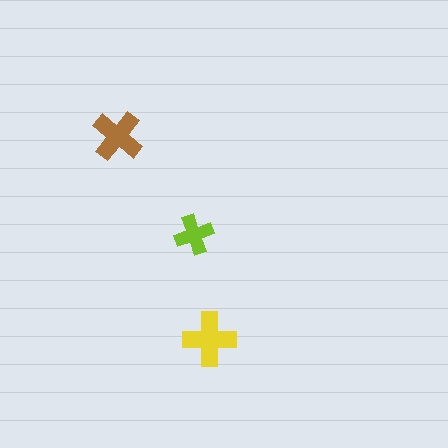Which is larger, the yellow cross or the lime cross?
The yellow one.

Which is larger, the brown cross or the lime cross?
The brown one.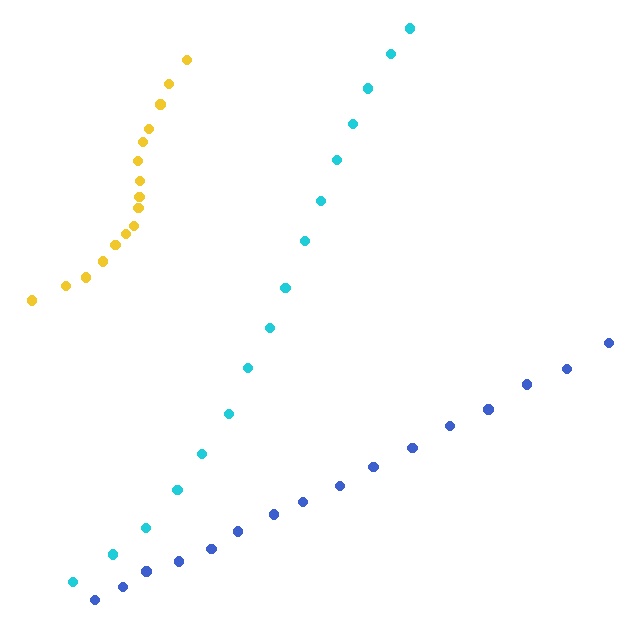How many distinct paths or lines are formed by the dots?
There are 3 distinct paths.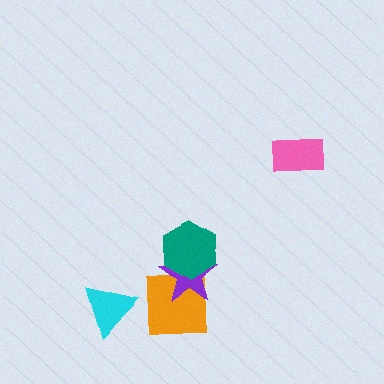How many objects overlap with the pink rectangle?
0 objects overlap with the pink rectangle.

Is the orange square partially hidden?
Yes, it is partially covered by another shape.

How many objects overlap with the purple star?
2 objects overlap with the purple star.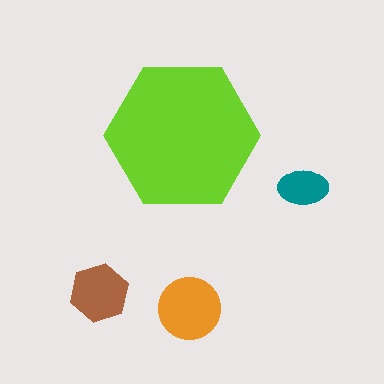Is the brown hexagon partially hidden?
No, the brown hexagon is fully visible.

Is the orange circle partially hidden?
No, the orange circle is fully visible.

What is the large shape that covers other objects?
A lime hexagon.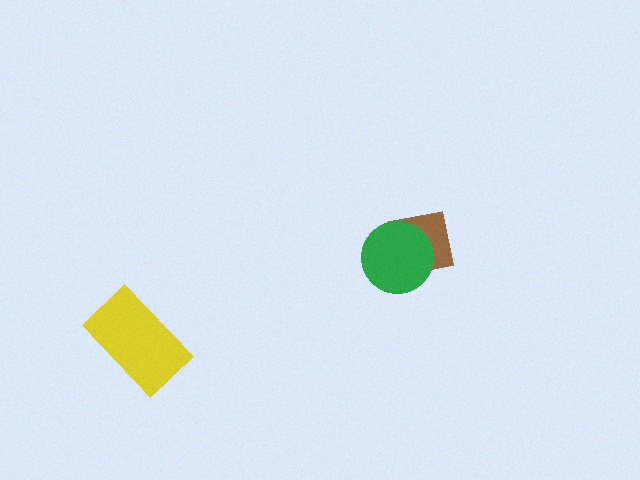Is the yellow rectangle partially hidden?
No, no other shape covers it.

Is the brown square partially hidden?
Yes, it is partially covered by another shape.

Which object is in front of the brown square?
The green circle is in front of the brown square.